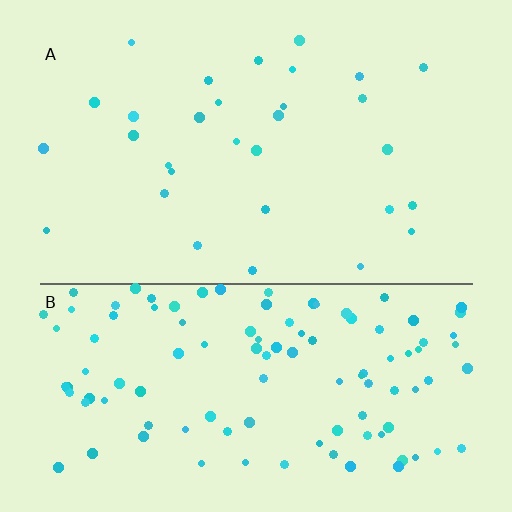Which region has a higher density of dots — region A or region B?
B (the bottom).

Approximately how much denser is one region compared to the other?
Approximately 3.7× — region B over region A.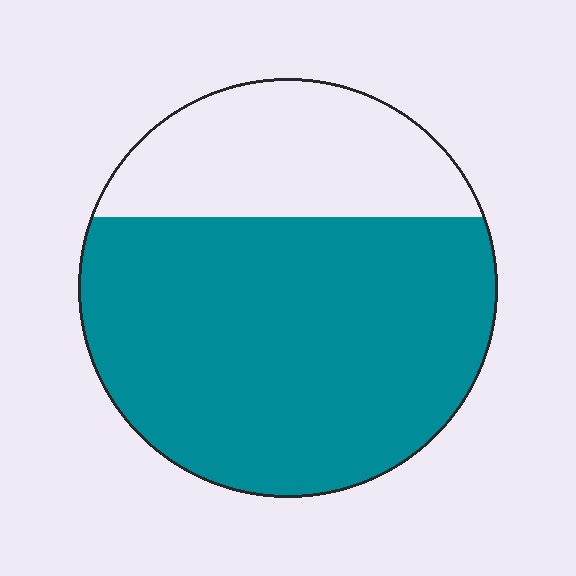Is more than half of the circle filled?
Yes.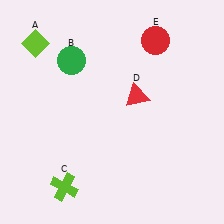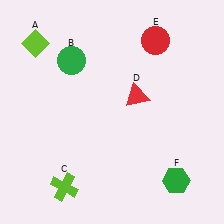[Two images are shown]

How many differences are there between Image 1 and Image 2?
There is 1 difference between the two images.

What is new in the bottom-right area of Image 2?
A green hexagon (F) was added in the bottom-right area of Image 2.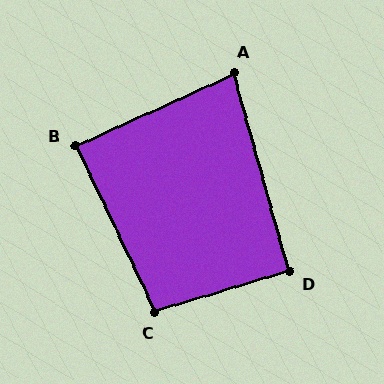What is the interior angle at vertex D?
Approximately 91 degrees (approximately right).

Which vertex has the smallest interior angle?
A, at approximately 81 degrees.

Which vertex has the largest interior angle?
C, at approximately 99 degrees.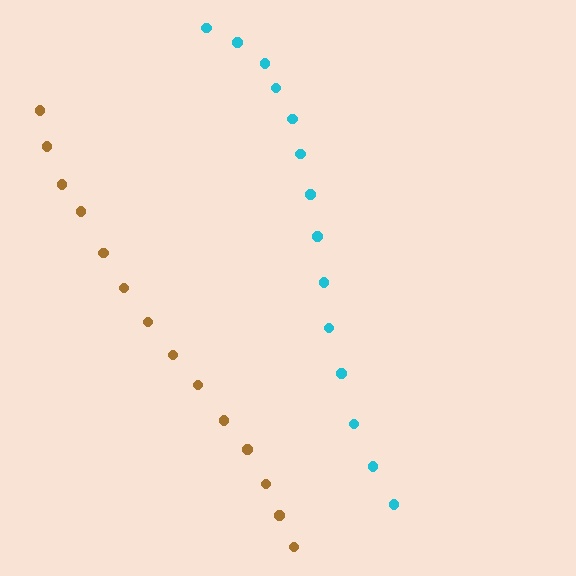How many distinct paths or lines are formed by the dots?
There are 2 distinct paths.